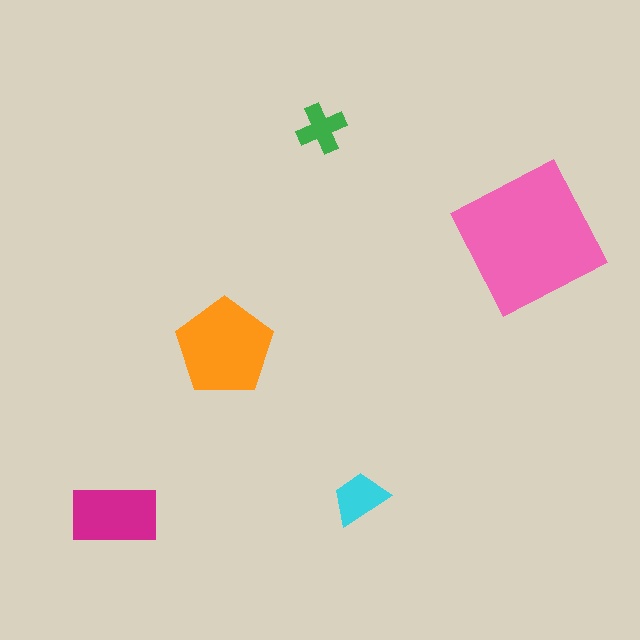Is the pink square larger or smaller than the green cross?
Larger.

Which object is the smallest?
The green cross.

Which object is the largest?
The pink square.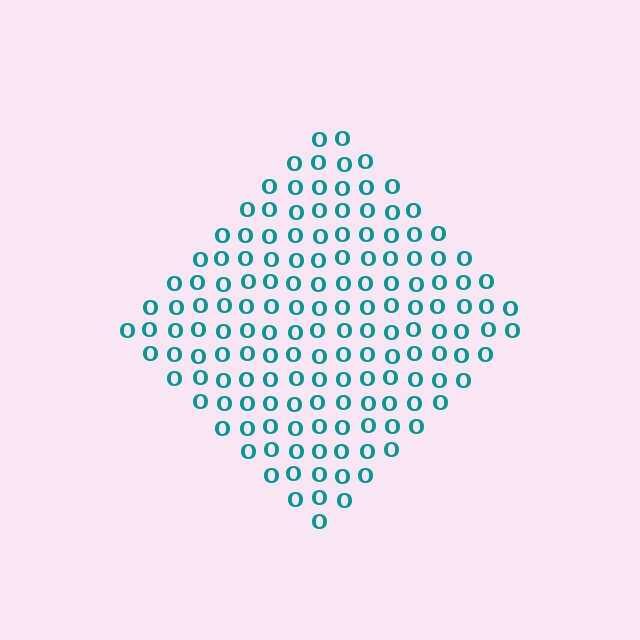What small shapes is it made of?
It is made of small letter O's.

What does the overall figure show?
The overall figure shows a diamond.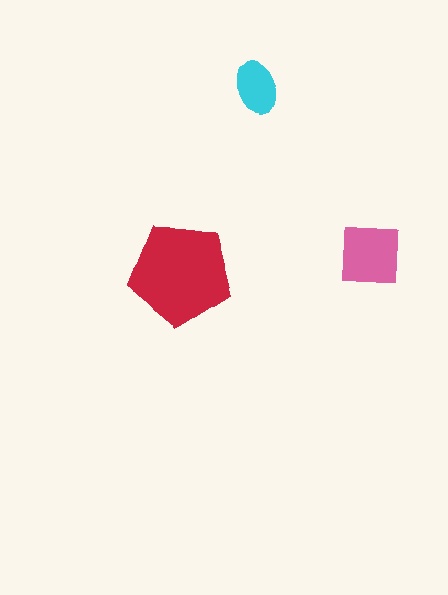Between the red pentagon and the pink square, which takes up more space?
The red pentagon.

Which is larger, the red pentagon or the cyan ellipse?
The red pentagon.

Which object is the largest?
The red pentagon.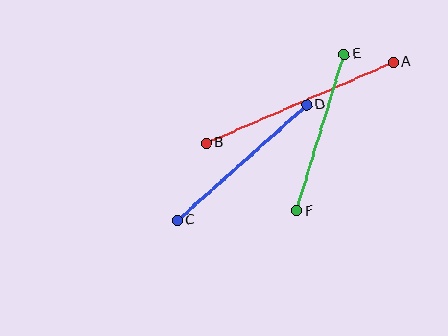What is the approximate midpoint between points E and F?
The midpoint is at approximately (320, 132) pixels.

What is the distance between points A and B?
The distance is approximately 204 pixels.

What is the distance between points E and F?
The distance is approximately 163 pixels.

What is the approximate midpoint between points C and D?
The midpoint is at approximately (242, 162) pixels.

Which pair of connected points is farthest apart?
Points A and B are farthest apart.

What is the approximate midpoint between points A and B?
The midpoint is at approximately (300, 102) pixels.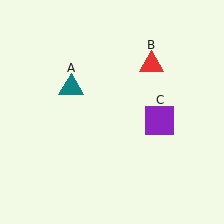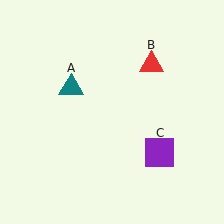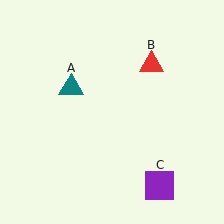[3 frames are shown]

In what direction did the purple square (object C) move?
The purple square (object C) moved down.